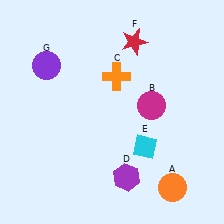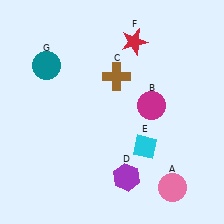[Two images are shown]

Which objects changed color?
A changed from orange to pink. C changed from orange to brown. G changed from purple to teal.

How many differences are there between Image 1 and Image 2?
There are 3 differences between the two images.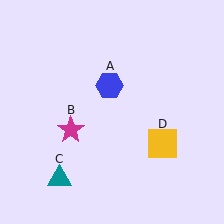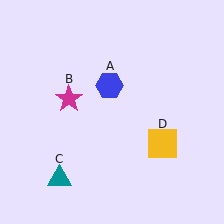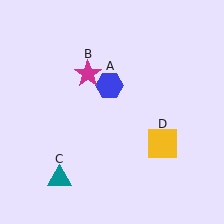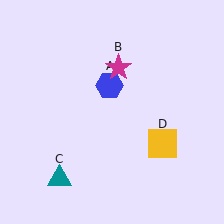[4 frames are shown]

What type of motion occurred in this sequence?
The magenta star (object B) rotated clockwise around the center of the scene.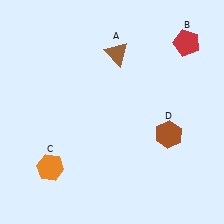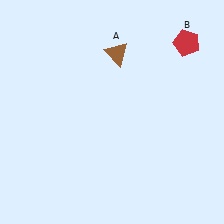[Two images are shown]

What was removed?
The brown hexagon (D), the orange hexagon (C) were removed in Image 2.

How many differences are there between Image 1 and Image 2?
There are 2 differences between the two images.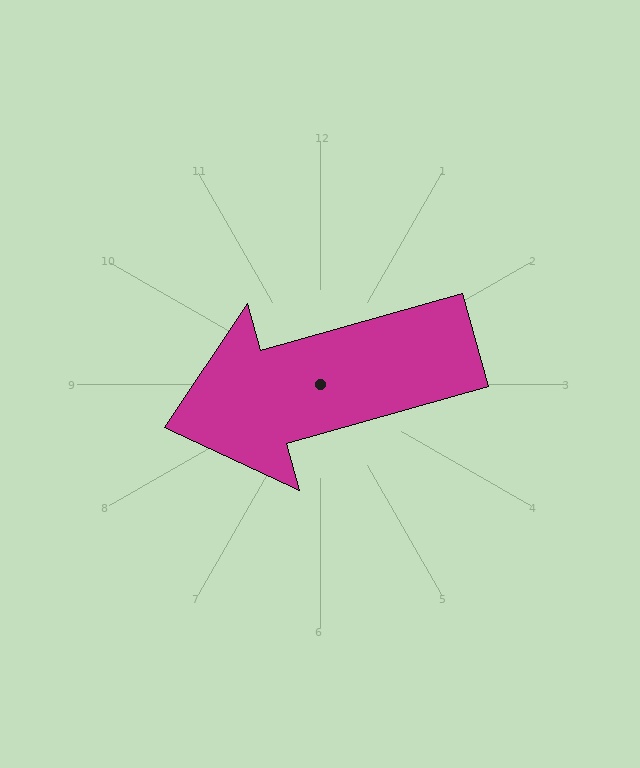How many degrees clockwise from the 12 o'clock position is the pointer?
Approximately 254 degrees.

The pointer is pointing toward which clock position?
Roughly 8 o'clock.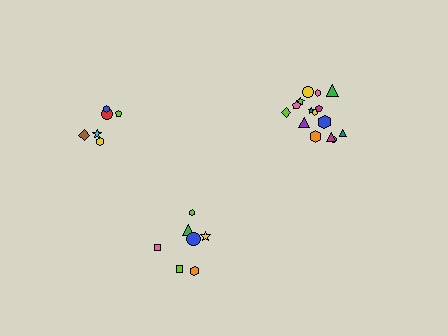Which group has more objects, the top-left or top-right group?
The top-right group.